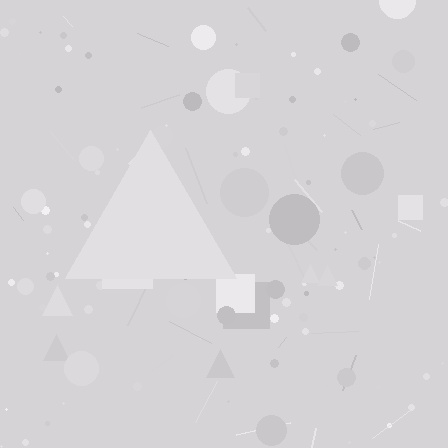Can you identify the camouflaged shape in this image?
The camouflaged shape is a triangle.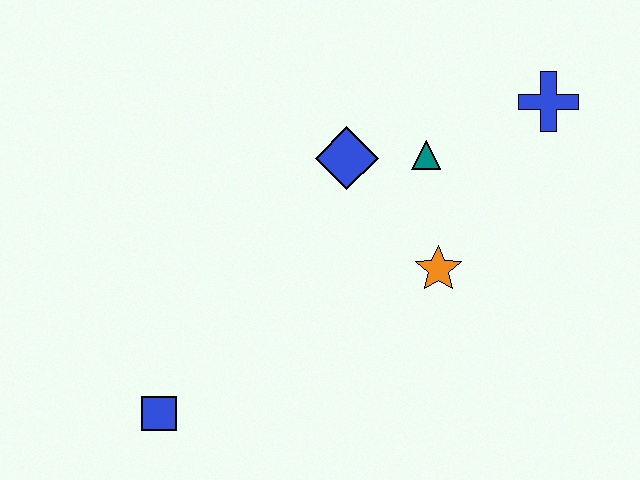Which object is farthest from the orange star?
The blue square is farthest from the orange star.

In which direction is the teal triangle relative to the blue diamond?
The teal triangle is to the right of the blue diamond.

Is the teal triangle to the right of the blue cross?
No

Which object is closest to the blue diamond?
The teal triangle is closest to the blue diamond.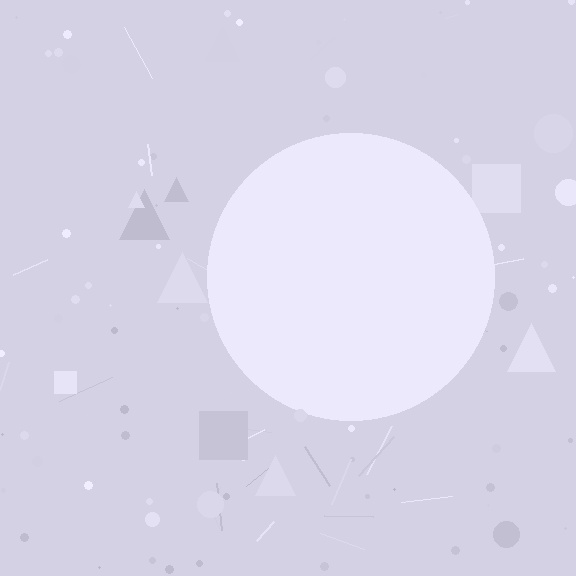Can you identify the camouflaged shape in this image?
The camouflaged shape is a circle.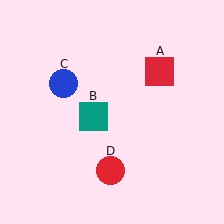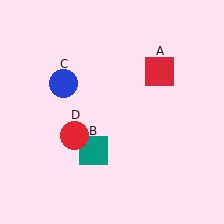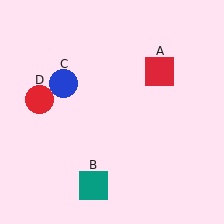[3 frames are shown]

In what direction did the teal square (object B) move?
The teal square (object B) moved down.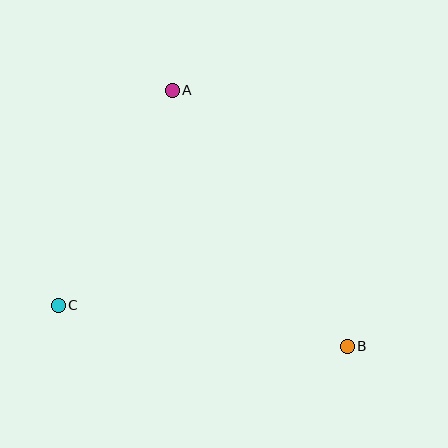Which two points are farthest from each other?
Points A and B are farthest from each other.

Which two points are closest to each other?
Points A and C are closest to each other.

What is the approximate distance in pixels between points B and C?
The distance between B and C is approximately 292 pixels.